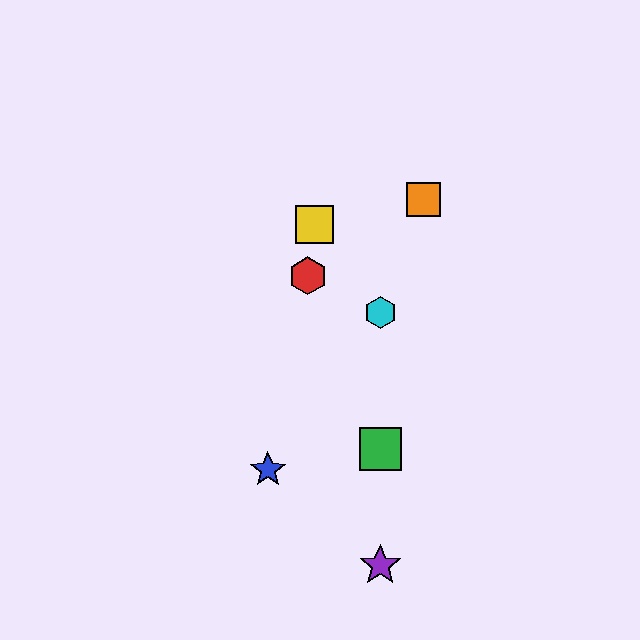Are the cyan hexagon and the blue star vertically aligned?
No, the cyan hexagon is at x≈380 and the blue star is at x≈268.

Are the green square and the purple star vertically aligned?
Yes, both are at x≈380.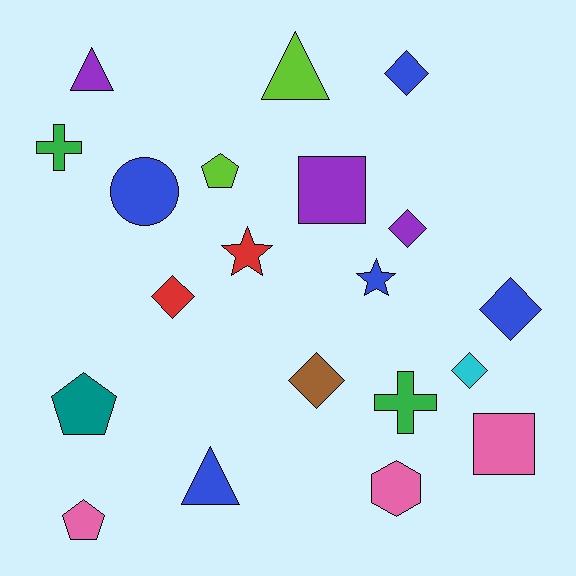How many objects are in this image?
There are 20 objects.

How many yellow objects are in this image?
There are no yellow objects.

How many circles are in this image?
There is 1 circle.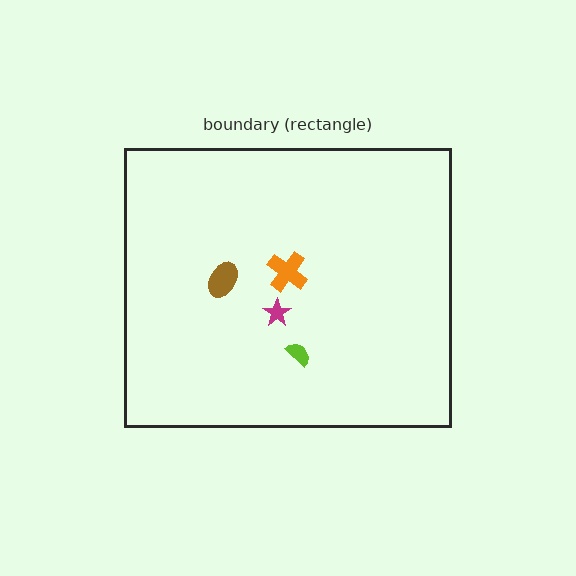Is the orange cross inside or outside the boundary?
Inside.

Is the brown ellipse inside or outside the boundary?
Inside.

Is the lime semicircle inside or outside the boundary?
Inside.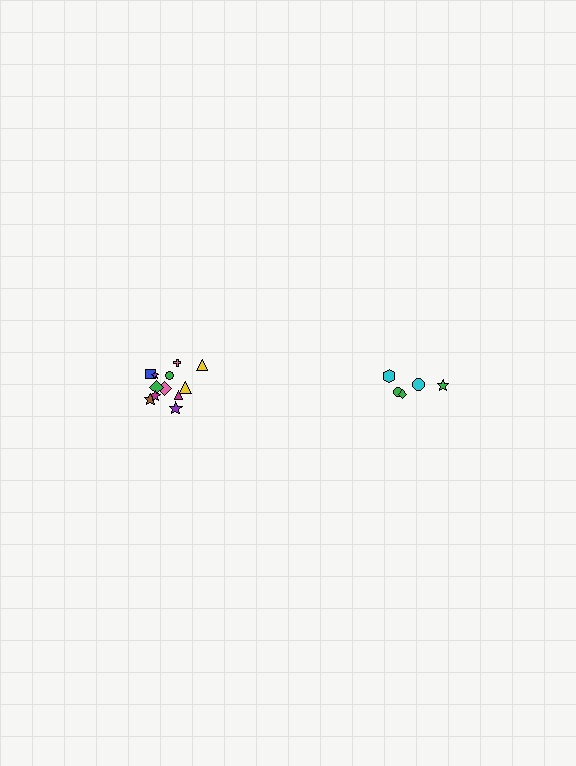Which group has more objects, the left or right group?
The left group.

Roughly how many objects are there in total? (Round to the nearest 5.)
Roughly 15 objects in total.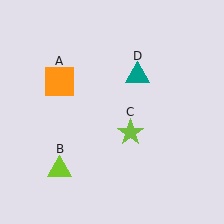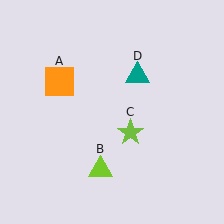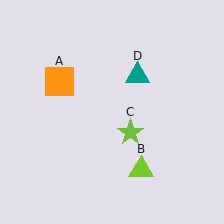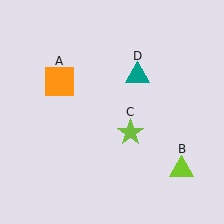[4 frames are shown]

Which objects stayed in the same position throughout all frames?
Orange square (object A) and lime star (object C) and teal triangle (object D) remained stationary.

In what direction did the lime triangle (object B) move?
The lime triangle (object B) moved right.